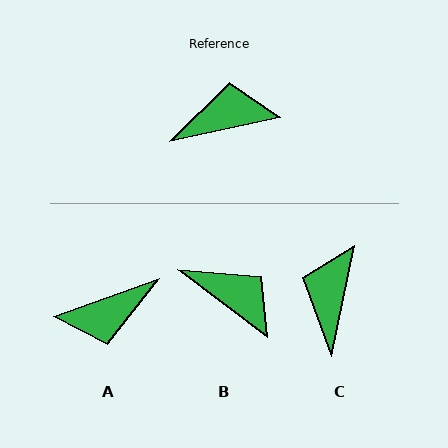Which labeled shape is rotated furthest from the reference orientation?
A, about 173 degrees away.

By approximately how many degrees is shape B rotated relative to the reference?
Approximately 50 degrees clockwise.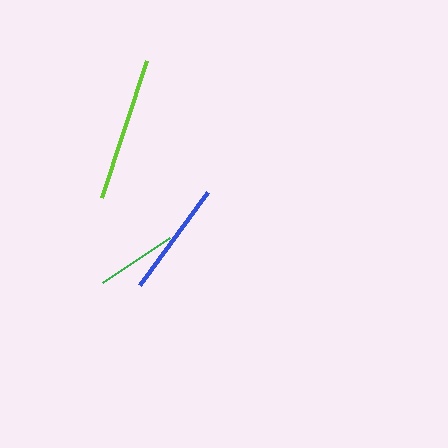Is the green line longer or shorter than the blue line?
The blue line is longer than the green line.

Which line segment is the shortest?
The green line is the shortest at approximately 81 pixels.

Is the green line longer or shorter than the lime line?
The lime line is longer than the green line.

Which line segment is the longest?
The lime line is the longest at approximately 145 pixels.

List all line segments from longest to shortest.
From longest to shortest: lime, blue, green.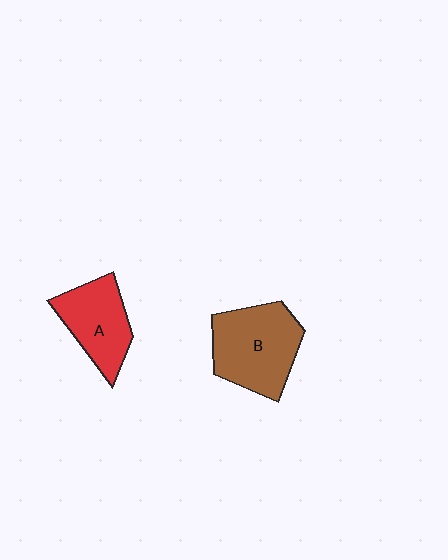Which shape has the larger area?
Shape B (brown).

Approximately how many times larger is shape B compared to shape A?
Approximately 1.3 times.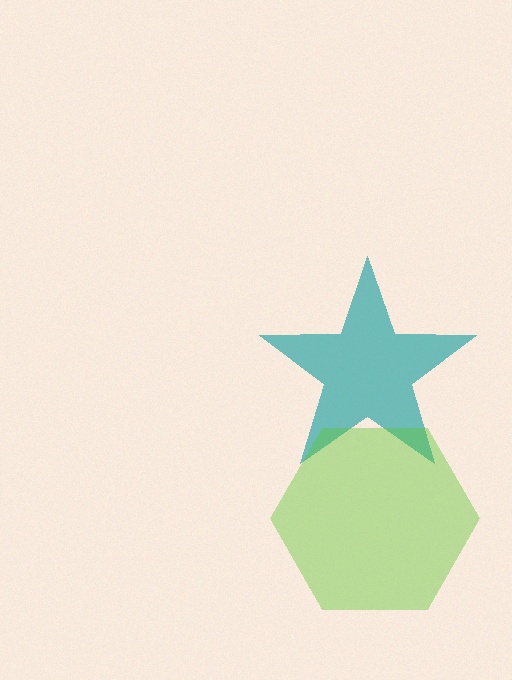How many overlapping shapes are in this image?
There are 2 overlapping shapes in the image.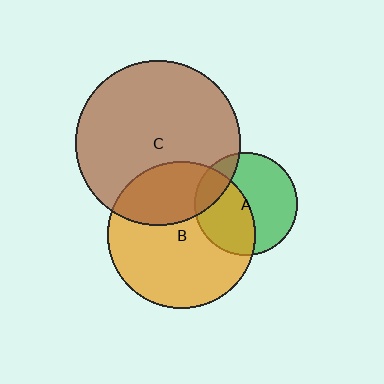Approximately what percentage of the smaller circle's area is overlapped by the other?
Approximately 45%.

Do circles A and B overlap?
Yes.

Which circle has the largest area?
Circle C (brown).